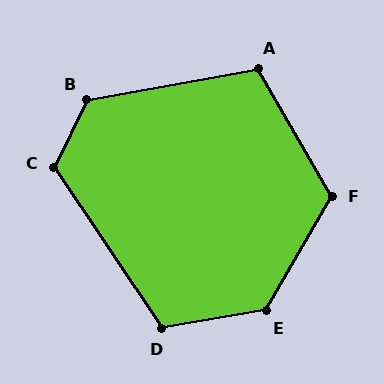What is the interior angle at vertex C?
Approximately 121 degrees (obtuse).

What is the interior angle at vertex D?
Approximately 114 degrees (obtuse).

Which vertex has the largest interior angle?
E, at approximately 129 degrees.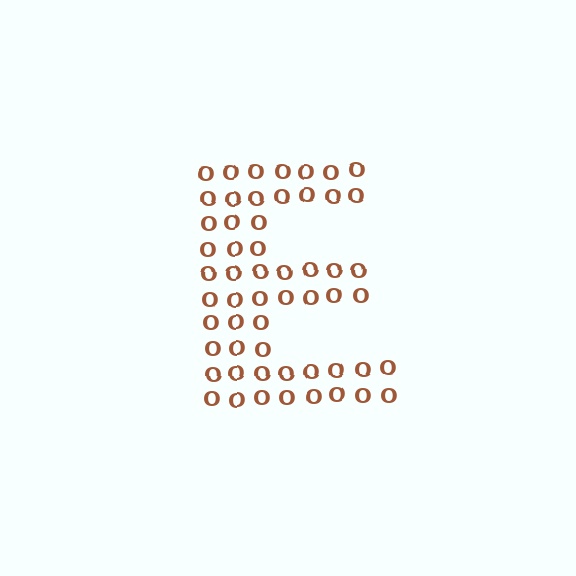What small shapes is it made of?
It is made of small letter O's.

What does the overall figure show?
The overall figure shows the letter E.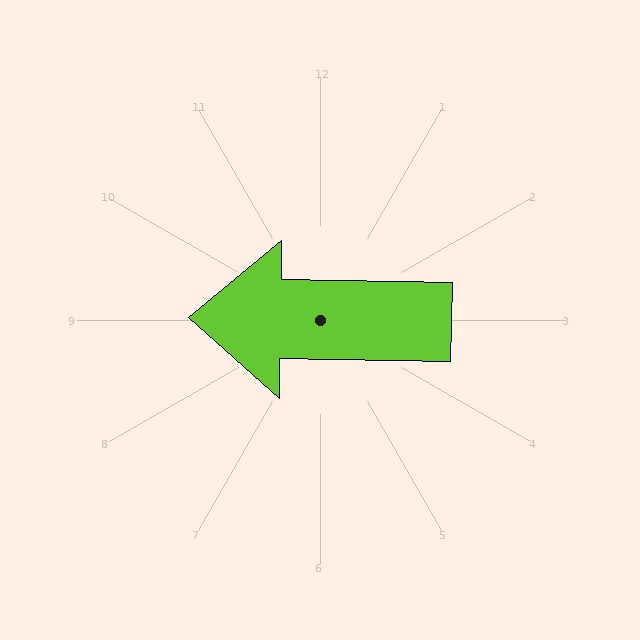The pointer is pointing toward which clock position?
Roughly 9 o'clock.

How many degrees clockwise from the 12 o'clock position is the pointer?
Approximately 271 degrees.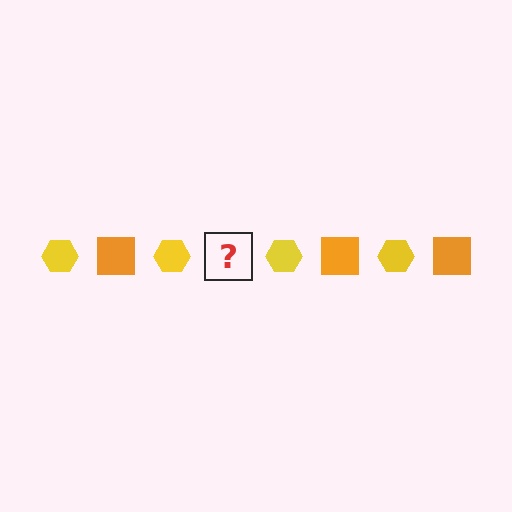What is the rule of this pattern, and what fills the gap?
The rule is that the pattern alternates between yellow hexagon and orange square. The gap should be filled with an orange square.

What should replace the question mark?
The question mark should be replaced with an orange square.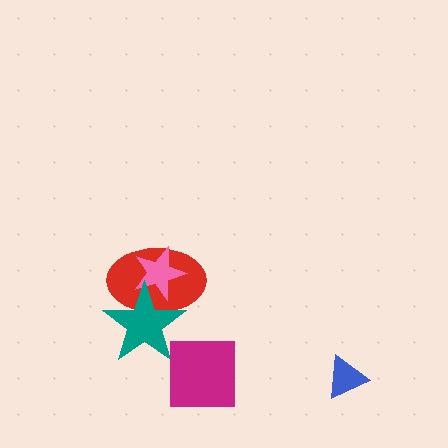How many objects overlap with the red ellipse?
2 objects overlap with the red ellipse.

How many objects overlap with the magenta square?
0 objects overlap with the magenta square.